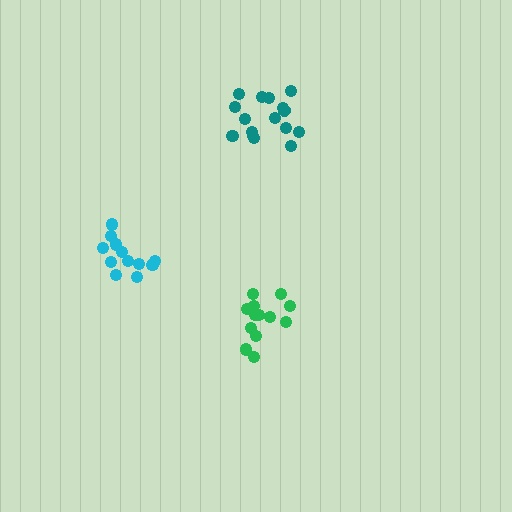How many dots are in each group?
Group 1: 13 dots, Group 2: 16 dots, Group 3: 12 dots (41 total).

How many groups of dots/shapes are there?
There are 3 groups.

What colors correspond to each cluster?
The clusters are colored: green, teal, cyan.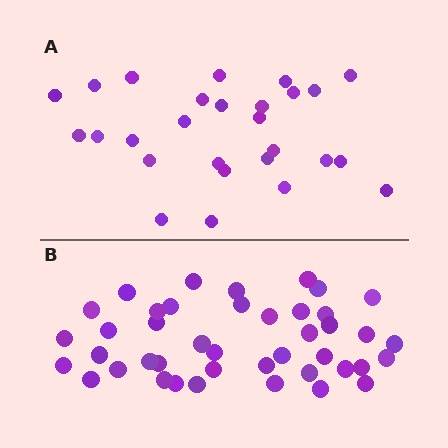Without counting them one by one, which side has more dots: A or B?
Region B (the bottom region) has more dots.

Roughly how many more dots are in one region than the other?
Region B has approximately 15 more dots than region A.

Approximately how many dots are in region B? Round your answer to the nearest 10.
About 40 dots. (The exact count is 42, which rounds to 40.)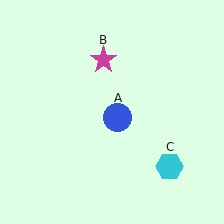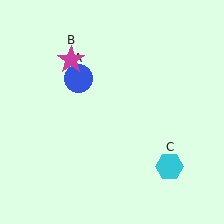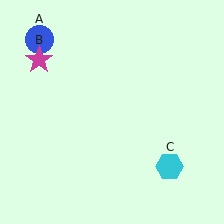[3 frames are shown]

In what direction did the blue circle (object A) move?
The blue circle (object A) moved up and to the left.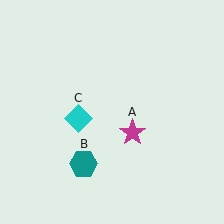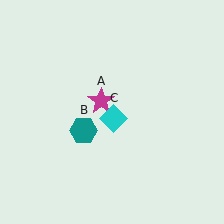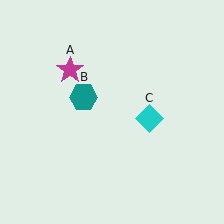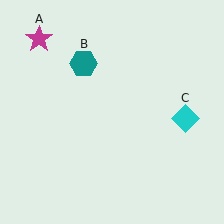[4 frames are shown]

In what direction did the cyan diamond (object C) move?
The cyan diamond (object C) moved right.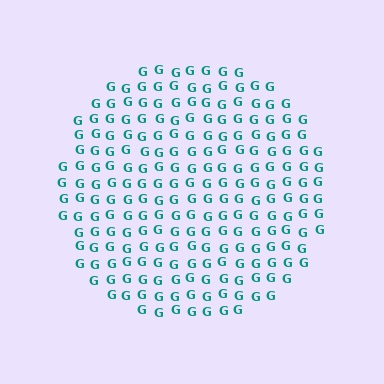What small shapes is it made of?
It is made of small letter G's.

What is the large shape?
The large shape is a circle.